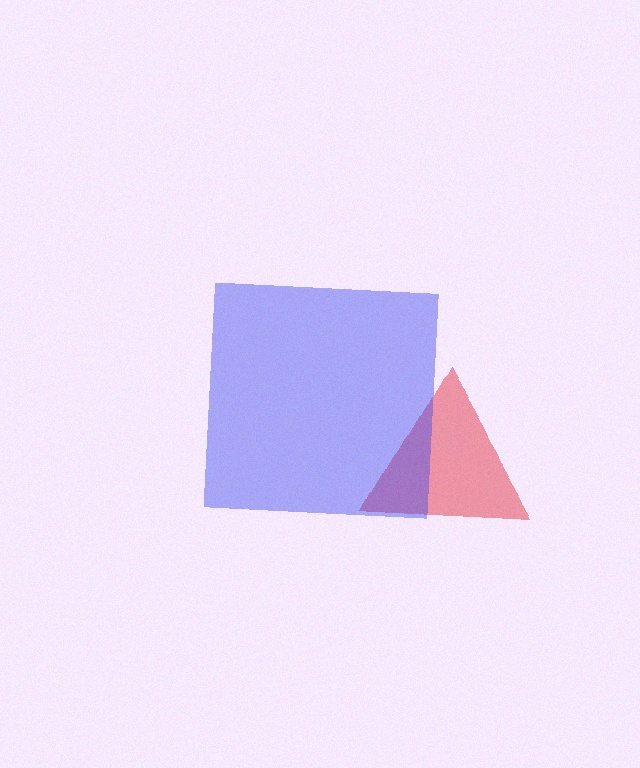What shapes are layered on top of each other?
The layered shapes are: a red triangle, a blue square.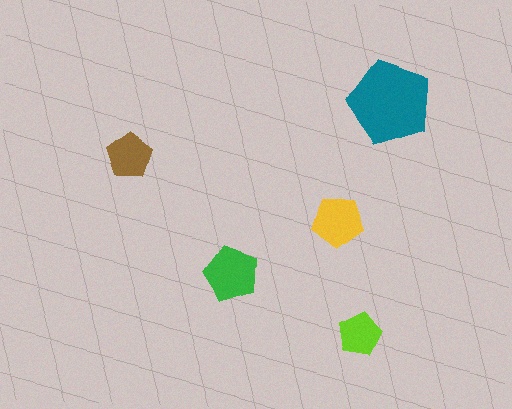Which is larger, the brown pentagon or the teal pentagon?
The teal one.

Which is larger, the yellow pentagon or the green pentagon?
The green one.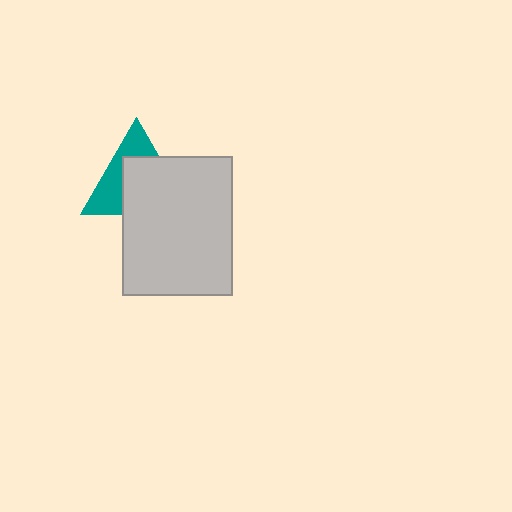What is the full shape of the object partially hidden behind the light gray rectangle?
The partially hidden object is a teal triangle.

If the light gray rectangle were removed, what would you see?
You would see the complete teal triangle.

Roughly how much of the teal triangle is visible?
A small part of it is visible (roughly 42%).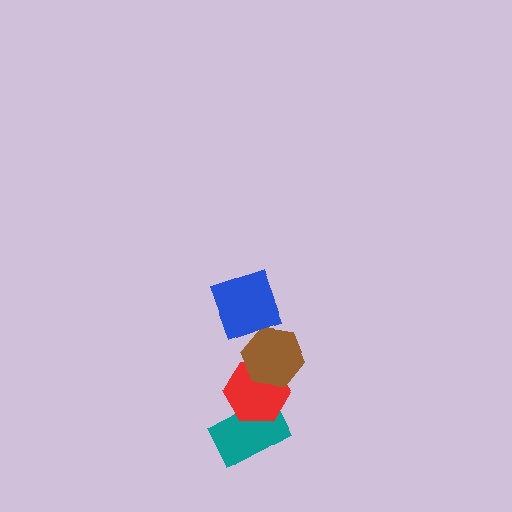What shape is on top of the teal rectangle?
The red hexagon is on top of the teal rectangle.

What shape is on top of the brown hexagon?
The blue square is on top of the brown hexagon.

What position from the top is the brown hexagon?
The brown hexagon is 2nd from the top.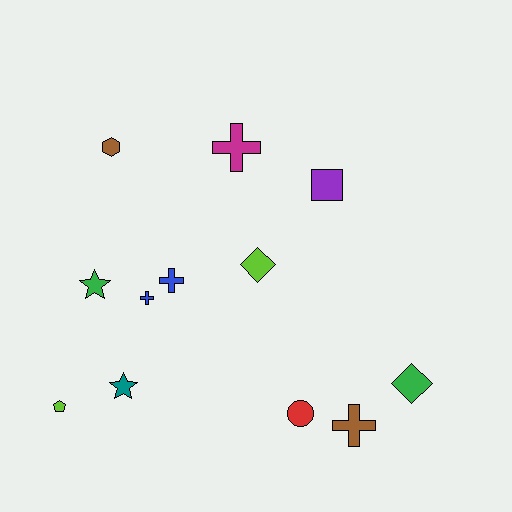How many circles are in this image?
There is 1 circle.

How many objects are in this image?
There are 12 objects.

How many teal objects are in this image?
There is 1 teal object.